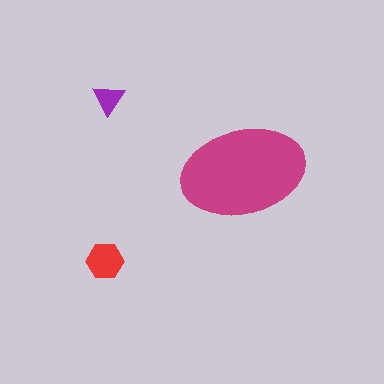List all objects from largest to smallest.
The magenta ellipse, the red hexagon, the purple triangle.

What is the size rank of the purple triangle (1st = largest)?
3rd.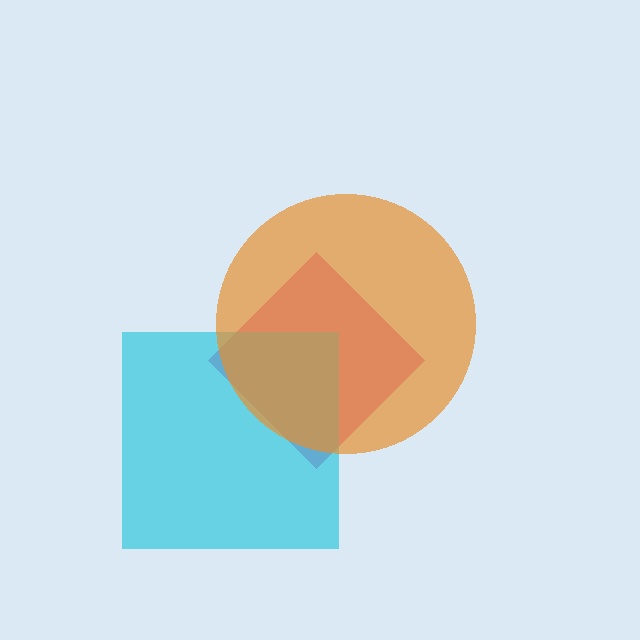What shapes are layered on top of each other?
The layered shapes are: a magenta diamond, a cyan square, an orange circle.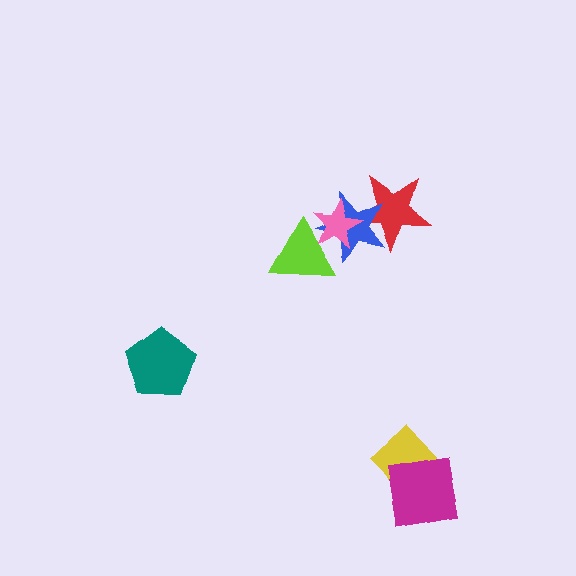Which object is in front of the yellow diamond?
The magenta square is in front of the yellow diamond.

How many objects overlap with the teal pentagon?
0 objects overlap with the teal pentagon.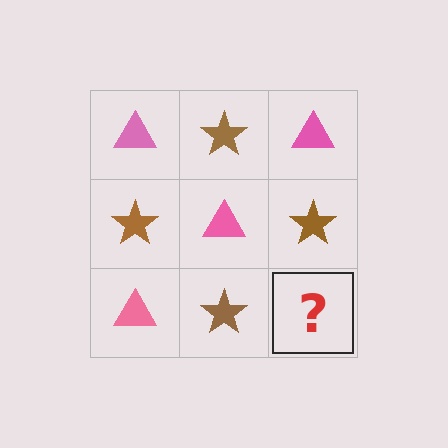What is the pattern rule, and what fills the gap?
The rule is that it alternates pink triangle and brown star in a checkerboard pattern. The gap should be filled with a pink triangle.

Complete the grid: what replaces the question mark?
The question mark should be replaced with a pink triangle.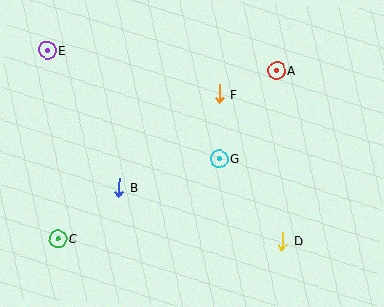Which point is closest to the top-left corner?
Point E is closest to the top-left corner.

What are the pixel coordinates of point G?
Point G is at (219, 159).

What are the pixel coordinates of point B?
Point B is at (119, 188).